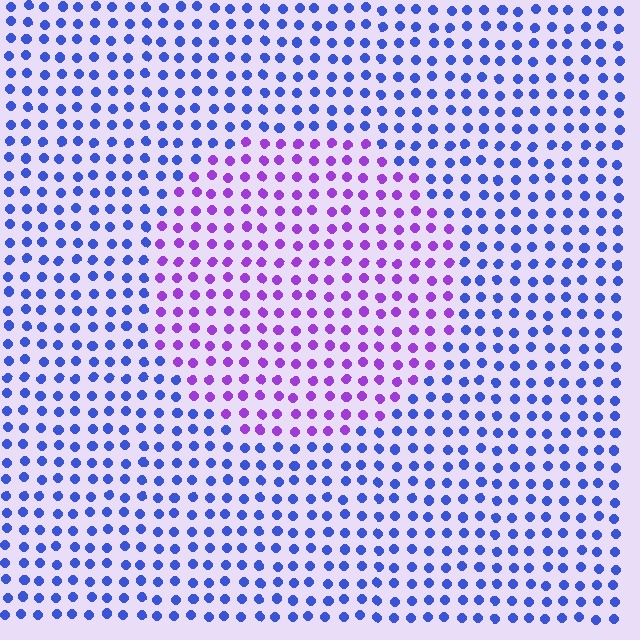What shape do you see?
I see a circle.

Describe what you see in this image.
The image is filled with small blue elements in a uniform arrangement. A circle-shaped region is visible where the elements are tinted to a slightly different hue, forming a subtle color boundary.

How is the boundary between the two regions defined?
The boundary is defined purely by a slight shift in hue (about 49 degrees). Spacing, size, and orientation are identical on both sides.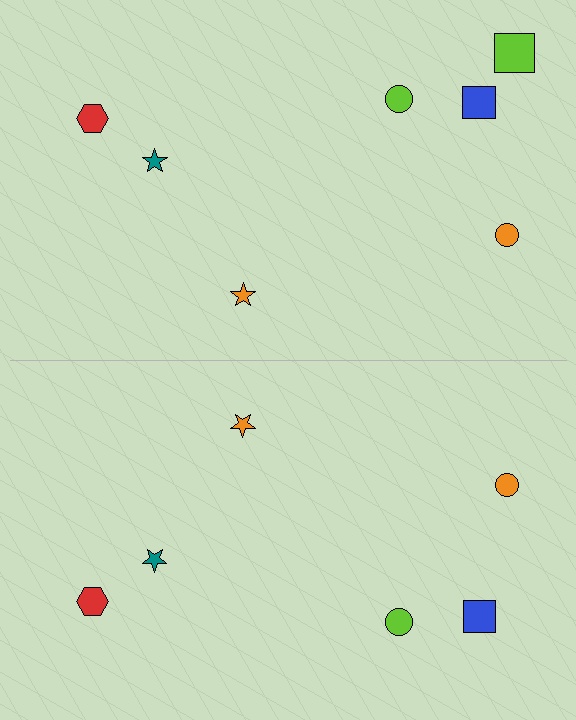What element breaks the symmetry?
A lime square is missing from the bottom side.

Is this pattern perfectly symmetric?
No, the pattern is not perfectly symmetric. A lime square is missing from the bottom side.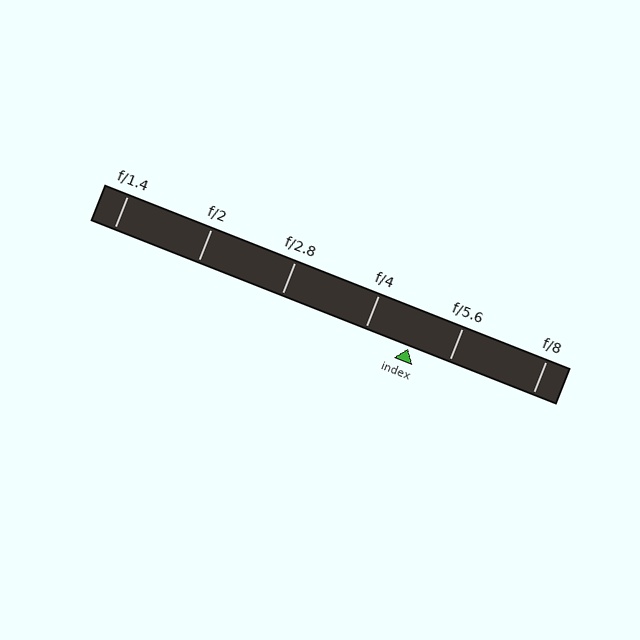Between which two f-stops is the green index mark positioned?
The index mark is between f/4 and f/5.6.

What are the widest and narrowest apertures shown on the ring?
The widest aperture shown is f/1.4 and the narrowest is f/8.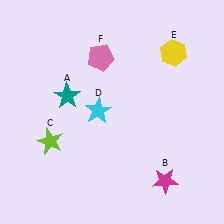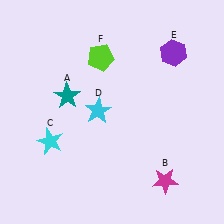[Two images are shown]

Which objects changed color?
C changed from lime to cyan. E changed from yellow to purple. F changed from pink to lime.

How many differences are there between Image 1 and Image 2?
There are 3 differences between the two images.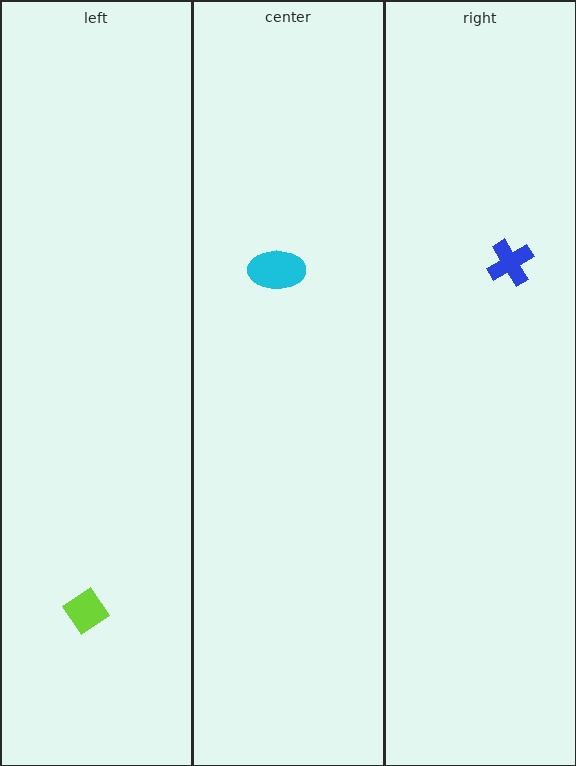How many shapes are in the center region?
1.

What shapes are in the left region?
The lime diamond.